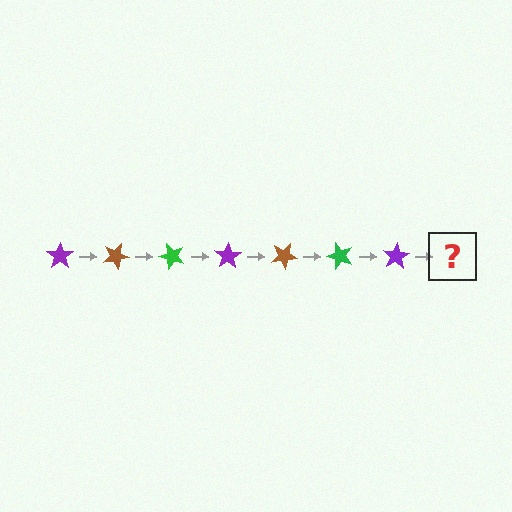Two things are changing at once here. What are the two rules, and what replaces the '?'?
The two rules are that it rotates 25 degrees each step and the color cycles through purple, brown, and green. The '?' should be a brown star, rotated 175 degrees from the start.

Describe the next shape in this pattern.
It should be a brown star, rotated 175 degrees from the start.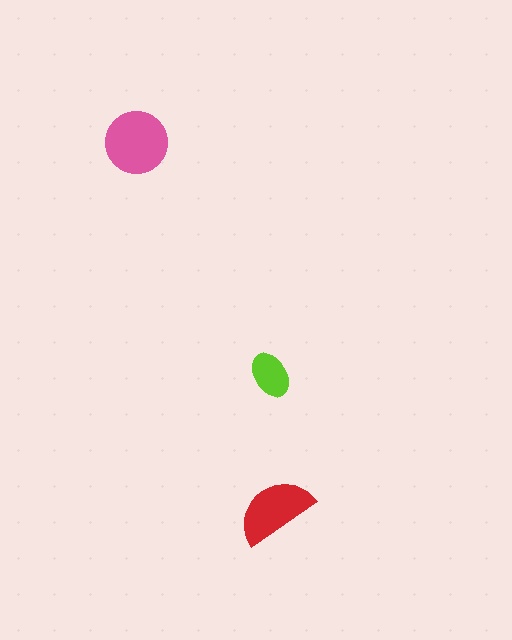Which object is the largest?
The pink circle.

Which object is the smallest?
The lime ellipse.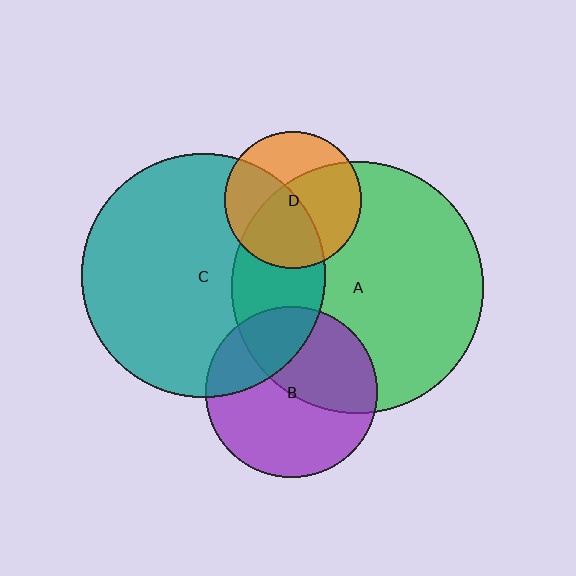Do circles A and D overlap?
Yes.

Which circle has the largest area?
Circle A (green).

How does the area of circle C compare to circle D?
Approximately 3.2 times.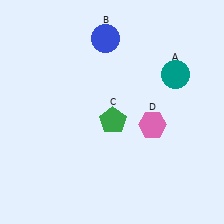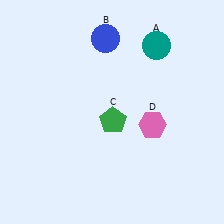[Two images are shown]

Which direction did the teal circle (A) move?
The teal circle (A) moved up.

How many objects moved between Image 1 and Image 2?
1 object moved between the two images.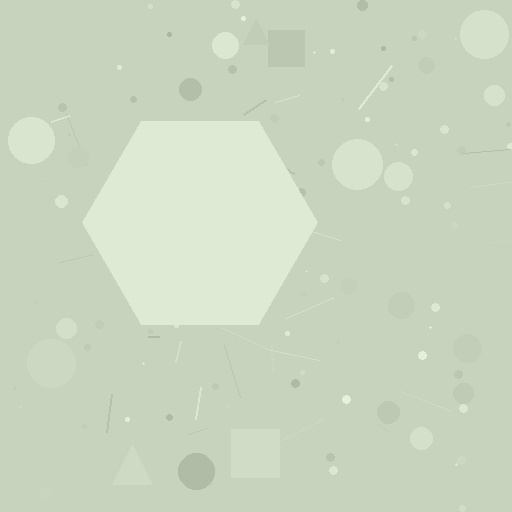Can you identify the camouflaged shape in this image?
The camouflaged shape is a hexagon.